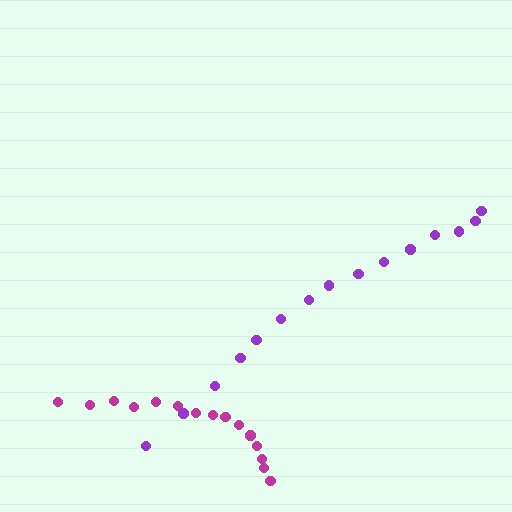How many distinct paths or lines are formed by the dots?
There are 2 distinct paths.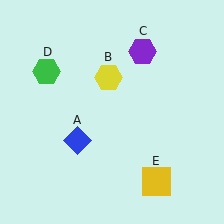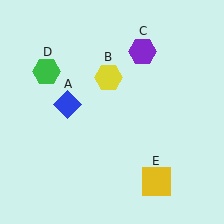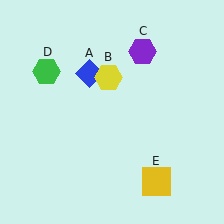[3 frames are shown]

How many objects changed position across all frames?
1 object changed position: blue diamond (object A).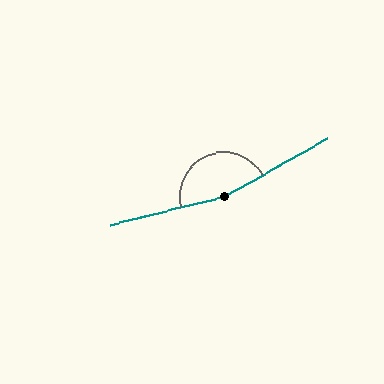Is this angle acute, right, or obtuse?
It is obtuse.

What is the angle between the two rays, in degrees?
Approximately 165 degrees.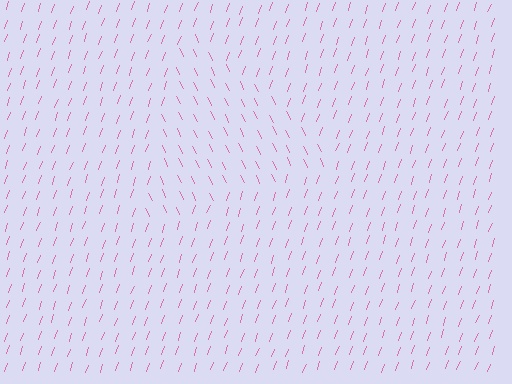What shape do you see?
I see a triangle.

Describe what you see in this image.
The image is filled with small pink line segments. A triangle region in the image has lines oriented differently from the surrounding lines, creating a visible texture boundary.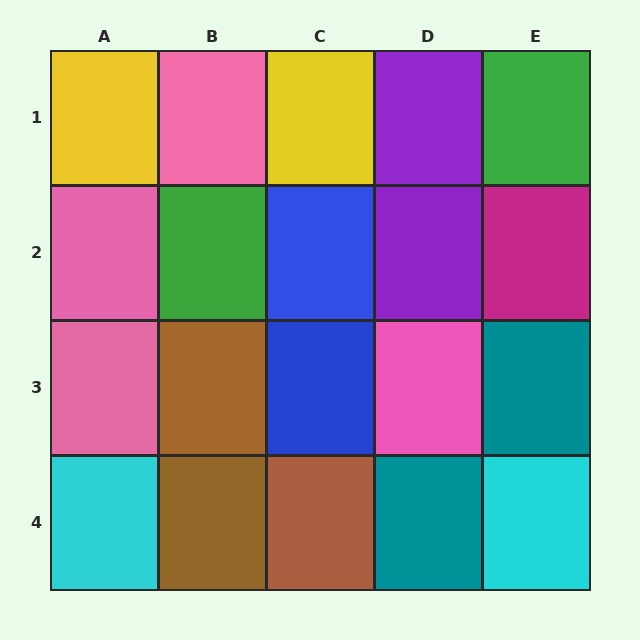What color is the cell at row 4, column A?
Cyan.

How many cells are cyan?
2 cells are cyan.